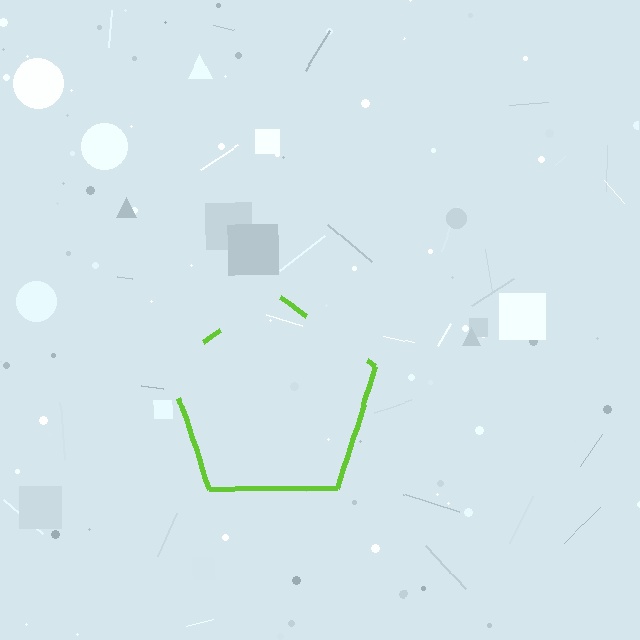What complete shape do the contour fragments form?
The contour fragments form a pentagon.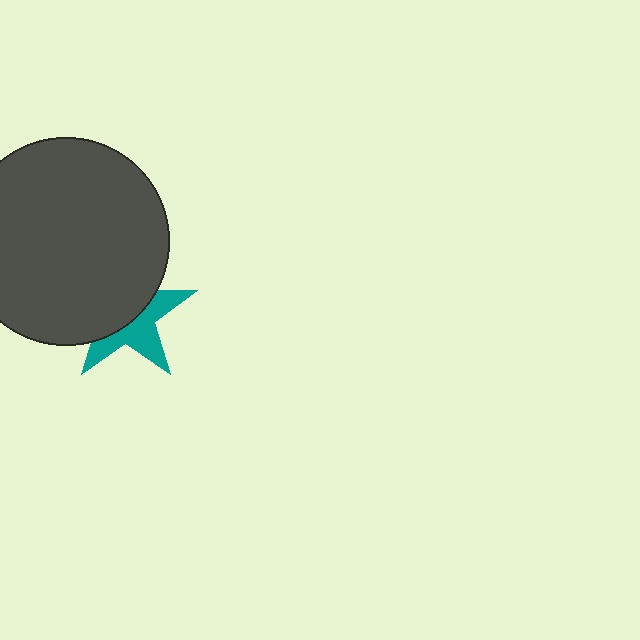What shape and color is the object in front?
The object in front is a dark gray circle.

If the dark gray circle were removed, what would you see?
You would see the complete teal star.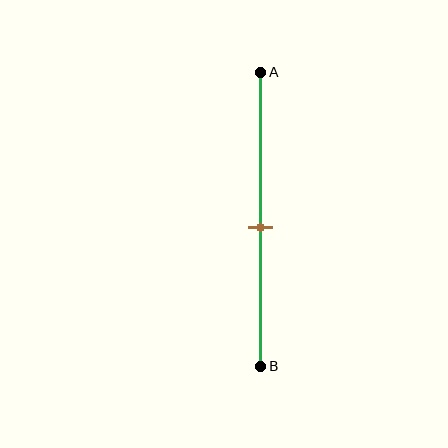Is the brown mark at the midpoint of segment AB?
Yes, the mark is approximately at the midpoint.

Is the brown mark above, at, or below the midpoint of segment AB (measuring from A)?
The brown mark is approximately at the midpoint of segment AB.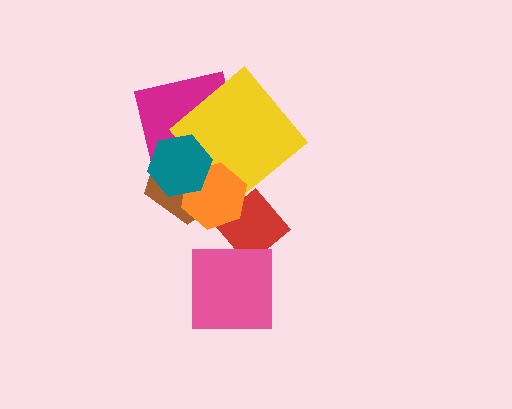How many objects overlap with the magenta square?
3 objects overlap with the magenta square.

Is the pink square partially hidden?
No, no other shape covers it.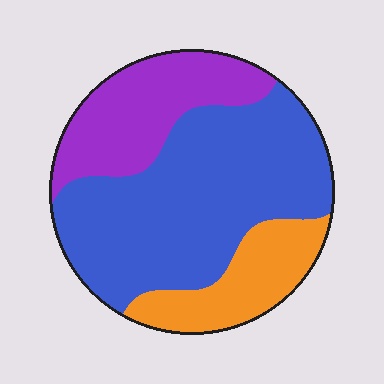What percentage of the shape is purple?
Purple takes up about one quarter (1/4) of the shape.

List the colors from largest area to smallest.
From largest to smallest: blue, purple, orange.